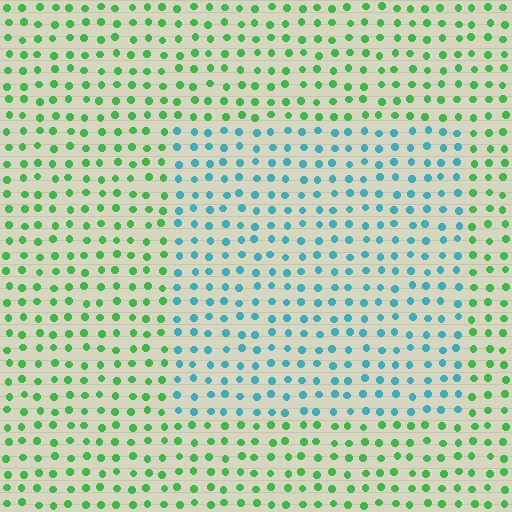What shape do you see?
I see a rectangle.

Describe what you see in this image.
The image is filled with small green elements in a uniform arrangement. A rectangle-shaped region is visible where the elements are tinted to a slightly different hue, forming a subtle color boundary.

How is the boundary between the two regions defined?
The boundary is defined purely by a slight shift in hue (about 63 degrees). Spacing, size, and orientation are identical on both sides.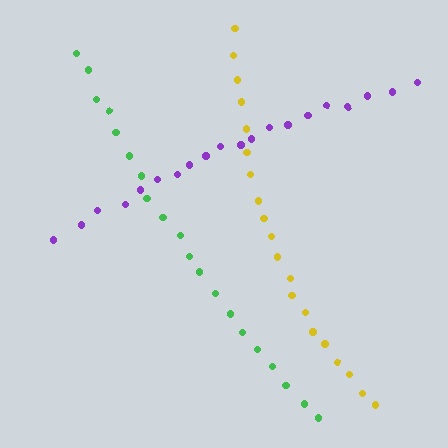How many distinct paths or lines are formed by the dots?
There are 3 distinct paths.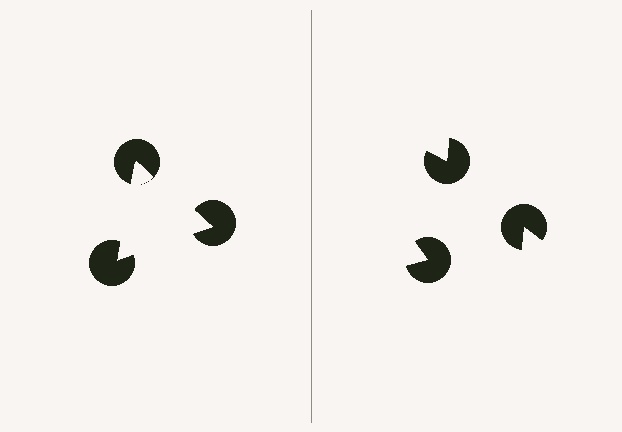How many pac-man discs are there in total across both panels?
6 — 3 on each side.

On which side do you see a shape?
An illusory triangle appears on the left side. On the right side the wedge cuts are rotated, so no coherent shape forms.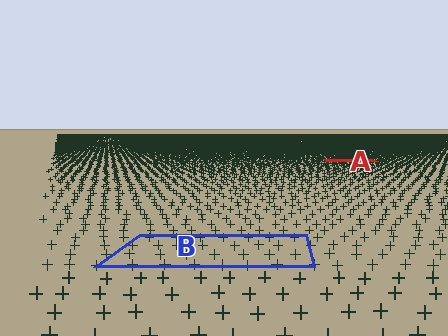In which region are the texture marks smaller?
The texture marks are smaller in region A, because it is farther away.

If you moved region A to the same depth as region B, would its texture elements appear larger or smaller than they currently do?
They would appear larger. At a closer depth, the same texture elements are projected at a bigger on-screen size.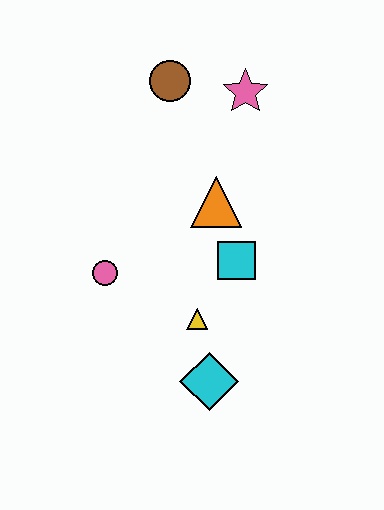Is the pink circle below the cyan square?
Yes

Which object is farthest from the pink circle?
The pink star is farthest from the pink circle.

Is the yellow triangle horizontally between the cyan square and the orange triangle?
No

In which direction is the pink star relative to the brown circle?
The pink star is to the right of the brown circle.